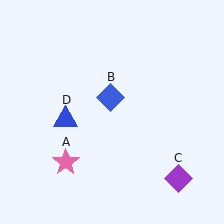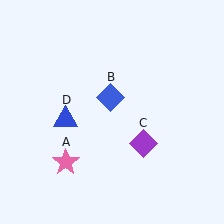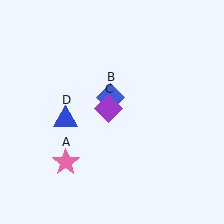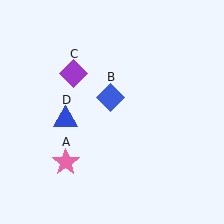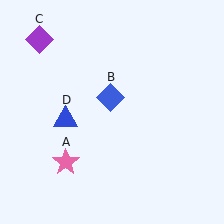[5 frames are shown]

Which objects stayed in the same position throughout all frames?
Pink star (object A) and blue diamond (object B) and blue triangle (object D) remained stationary.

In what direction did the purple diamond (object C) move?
The purple diamond (object C) moved up and to the left.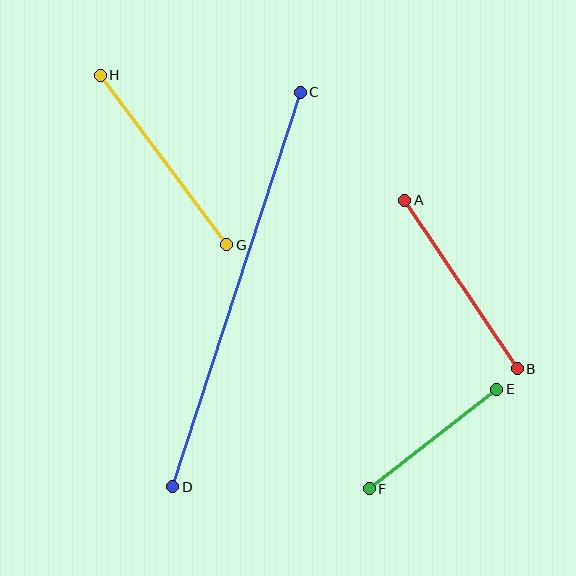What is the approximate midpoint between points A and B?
The midpoint is at approximately (461, 285) pixels.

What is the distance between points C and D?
The distance is approximately 414 pixels.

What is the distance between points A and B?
The distance is approximately 202 pixels.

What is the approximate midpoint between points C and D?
The midpoint is at approximately (237, 289) pixels.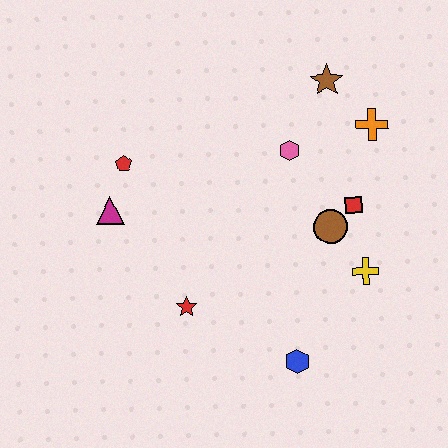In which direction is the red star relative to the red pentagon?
The red star is below the red pentagon.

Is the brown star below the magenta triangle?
No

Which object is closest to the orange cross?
The brown star is closest to the orange cross.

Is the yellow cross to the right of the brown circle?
Yes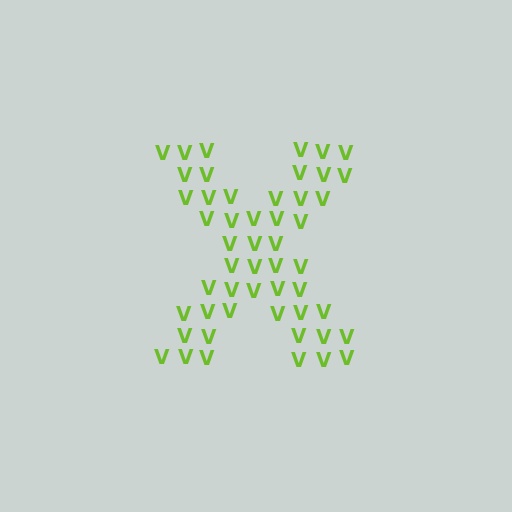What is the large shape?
The large shape is the letter X.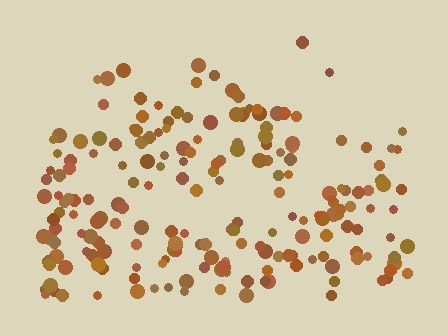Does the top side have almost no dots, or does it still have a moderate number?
Still a moderate number, just noticeably fewer than the bottom.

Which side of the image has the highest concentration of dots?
The bottom.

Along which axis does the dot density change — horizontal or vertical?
Vertical.